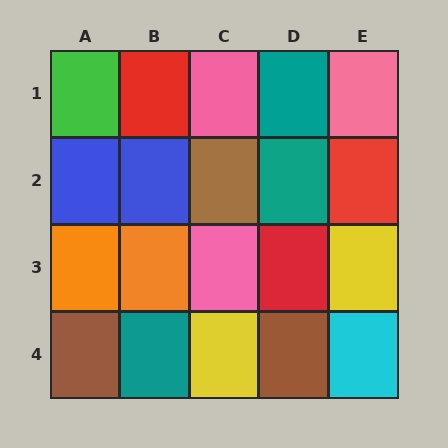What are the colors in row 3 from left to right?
Orange, orange, pink, red, yellow.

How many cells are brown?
3 cells are brown.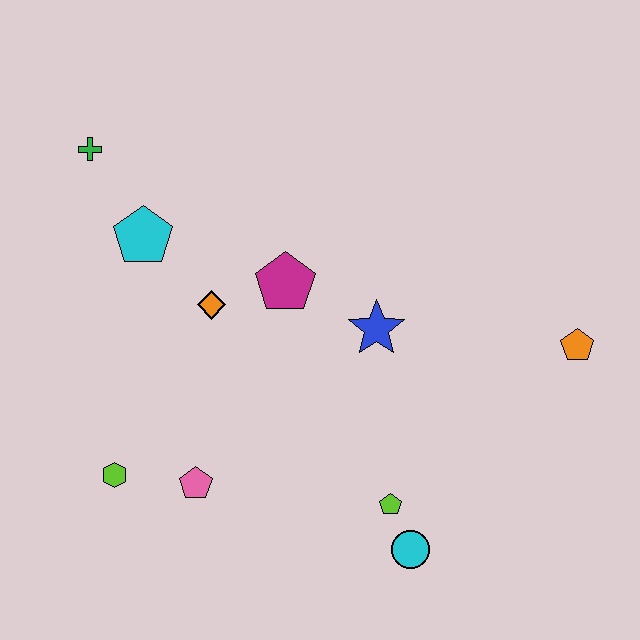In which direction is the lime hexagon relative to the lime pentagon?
The lime hexagon is to the left of the lime pentagon.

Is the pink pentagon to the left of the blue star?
Yes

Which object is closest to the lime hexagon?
The pink pentagon is closest to the lime hexagon.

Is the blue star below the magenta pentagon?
Yes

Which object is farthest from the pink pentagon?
The orange pentagon is farthest from the pink pentagon.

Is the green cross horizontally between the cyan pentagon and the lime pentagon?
No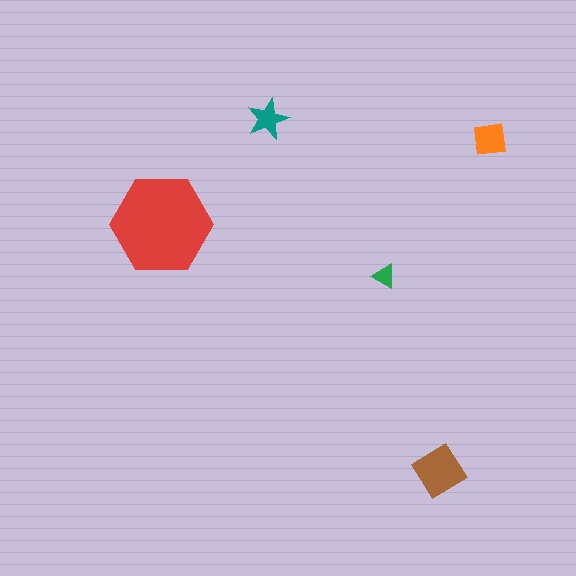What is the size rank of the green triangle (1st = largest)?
5th.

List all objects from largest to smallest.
The red hexagon, the brown diamond, the orange square, the teal star, the green triangle.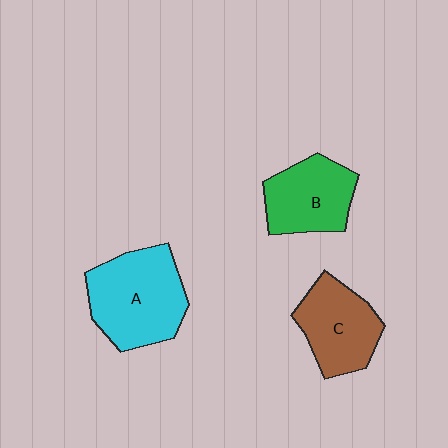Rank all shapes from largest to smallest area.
From largest to smallest: A (cyan), C (brown), B (green).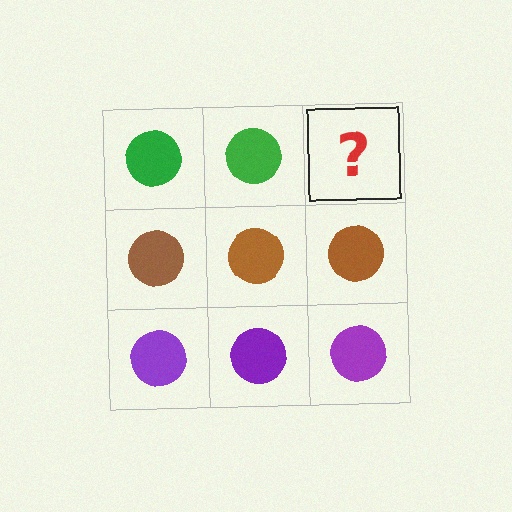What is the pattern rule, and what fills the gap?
The rule is that each row has a consistent color. The gap should be filled with a green circle.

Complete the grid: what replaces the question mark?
The question mark should be replaced with a green circle.